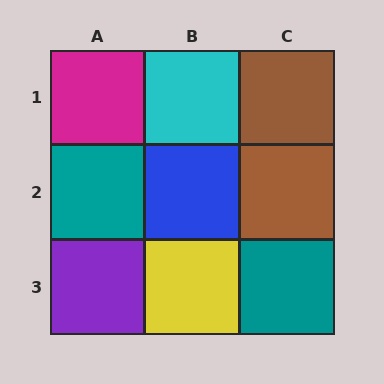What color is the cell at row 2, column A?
Teal.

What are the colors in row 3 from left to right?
Purple, yellow, teal.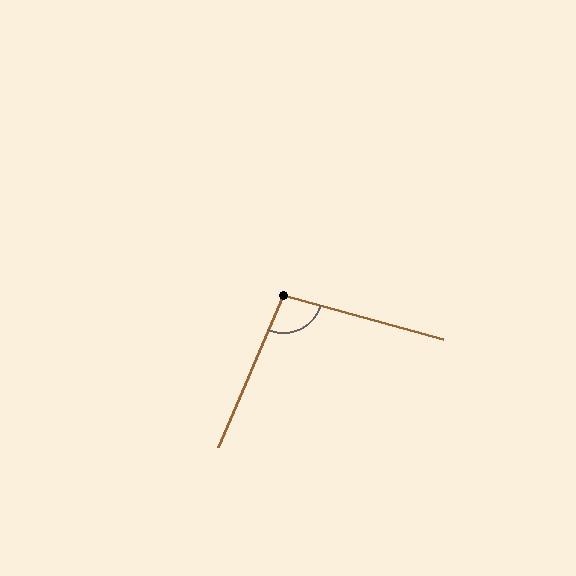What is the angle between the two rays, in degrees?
Approximately 97 degrees.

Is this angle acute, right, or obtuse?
It is obtuse.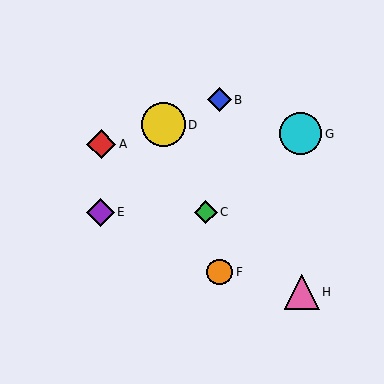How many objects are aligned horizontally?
2 objects (C, E) are aligned horizontally.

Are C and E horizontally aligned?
Yes, both are at y≈212.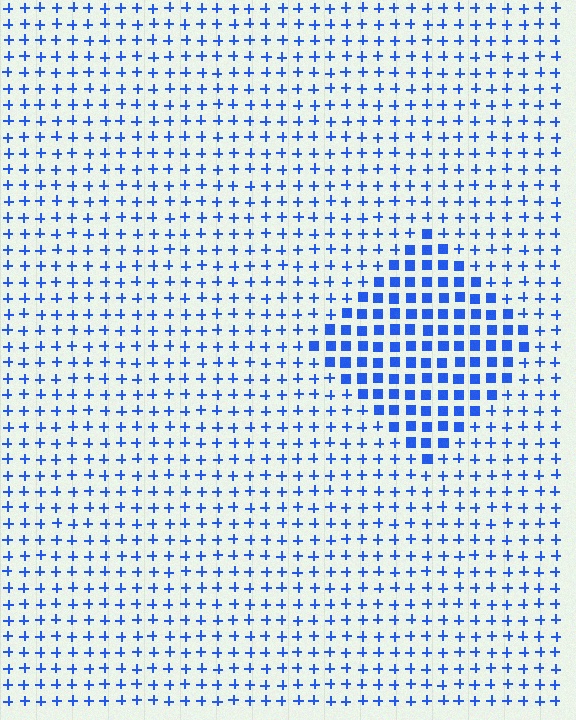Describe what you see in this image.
The image is filled with small blue elements arranged in a uniform grid. A diamond-shaped region contains squares, while the surrounding area contains plus signs. The boundary is defined purely by the change in element shape.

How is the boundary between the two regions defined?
The boundary is defined by a change in element shape: squares inside vs. plus signs outside. All elements share the same color and spacing.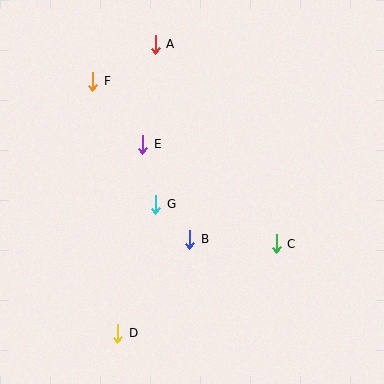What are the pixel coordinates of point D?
Point D is at (118, 333).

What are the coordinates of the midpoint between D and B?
The midpoint between D and B is at (154, 286).